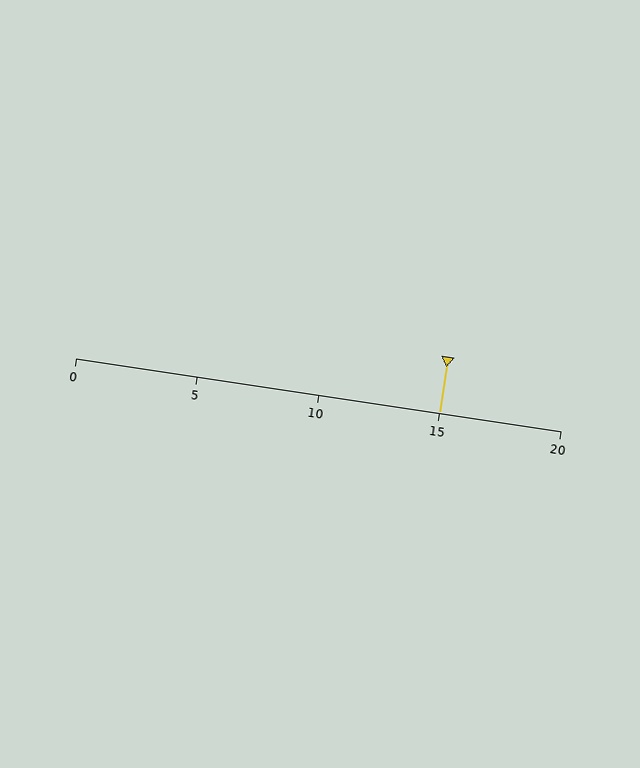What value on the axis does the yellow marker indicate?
The marker indicates approximately 15.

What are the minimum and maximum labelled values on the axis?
The axis runs from 0 to 20.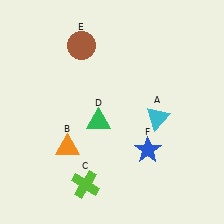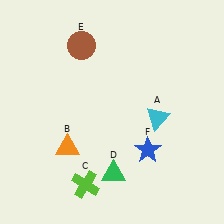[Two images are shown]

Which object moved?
The green triangle (D) moved down.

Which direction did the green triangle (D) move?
The green triangle (D) moved down.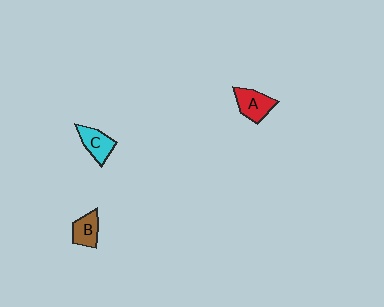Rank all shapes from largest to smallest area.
From largest to smallest: A (red), C (cyan), B (brown).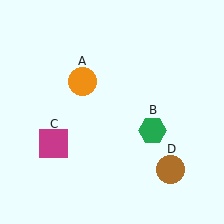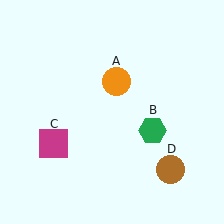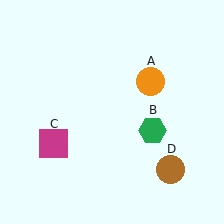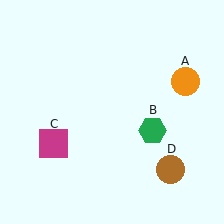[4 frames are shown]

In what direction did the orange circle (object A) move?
The orange circle (object A) moved right.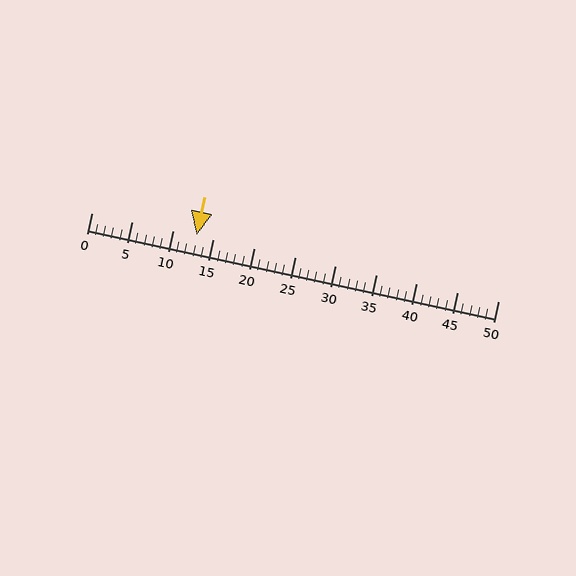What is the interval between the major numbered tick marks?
The major tick marks are spaced 5 units apart.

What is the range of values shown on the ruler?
The ruler shows values from 0 to 50.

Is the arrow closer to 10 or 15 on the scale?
The arrow is closer to 15.